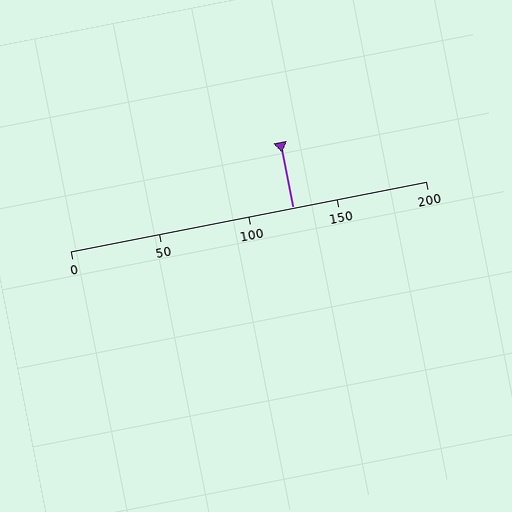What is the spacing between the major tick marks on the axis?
The major ticks are spaced 50 apart.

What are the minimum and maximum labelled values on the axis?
The axis runs from 0 to 200.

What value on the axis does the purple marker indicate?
The marker indicates approximately 125.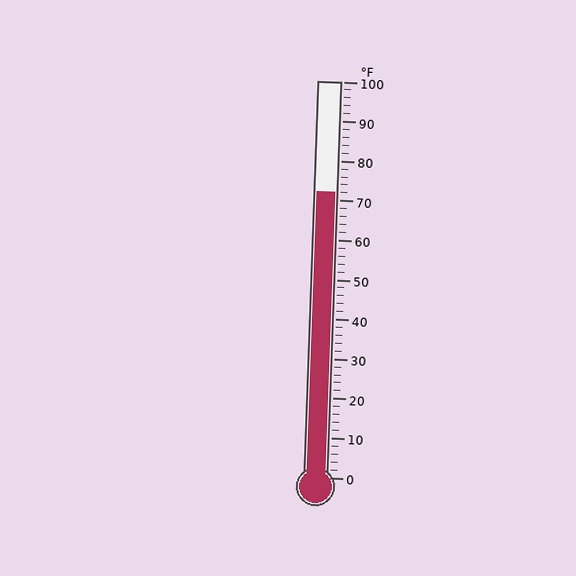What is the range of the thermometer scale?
The thermometer scale ranges from 0°F to 100°F.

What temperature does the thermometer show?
The thermometer shows approximately 72°F.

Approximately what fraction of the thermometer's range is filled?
The thermometer is filled to approximately 70% of its range.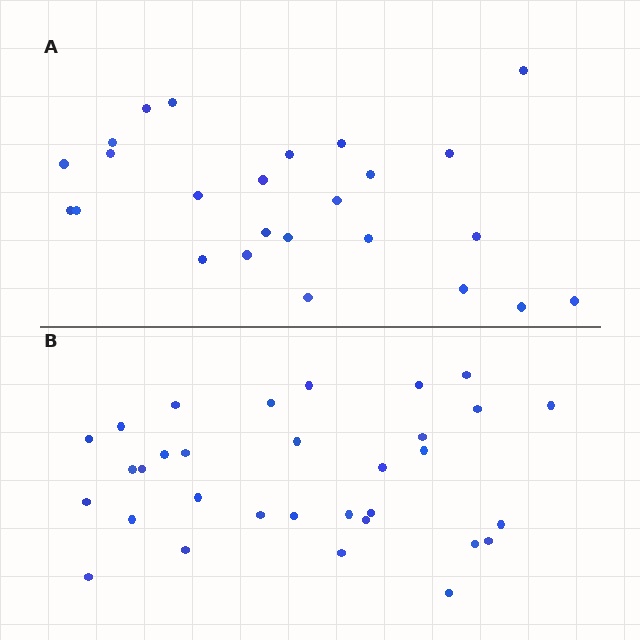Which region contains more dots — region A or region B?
Region B (the bottom region) has more dots.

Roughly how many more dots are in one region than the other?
Region B has roughly 8 or so more dots than region A.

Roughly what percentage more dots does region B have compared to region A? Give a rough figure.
About 30% more.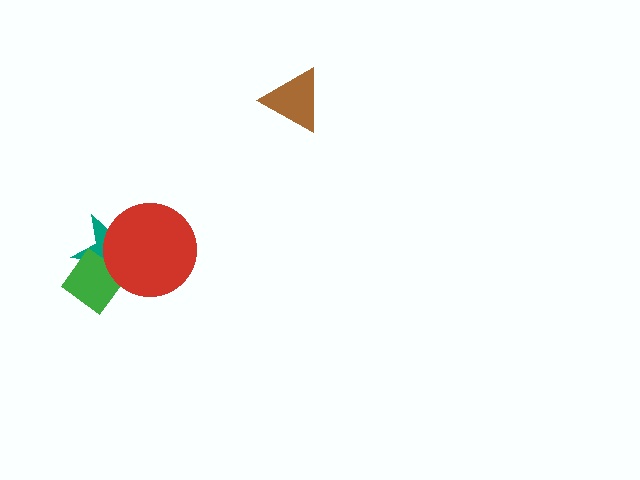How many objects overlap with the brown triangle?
0 objects overlap with the brown triangle.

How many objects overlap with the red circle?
2 objects overlap with the red circle.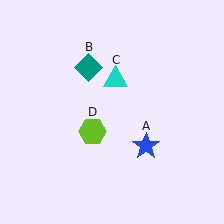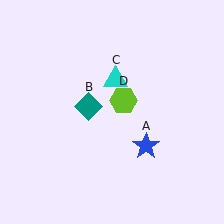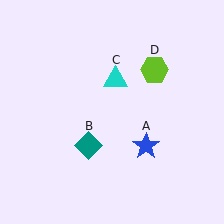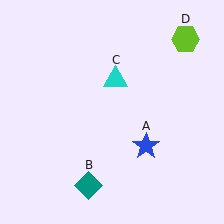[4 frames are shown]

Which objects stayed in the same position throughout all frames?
Blue star (object A) and cyan triangle (object C) remained stationary.